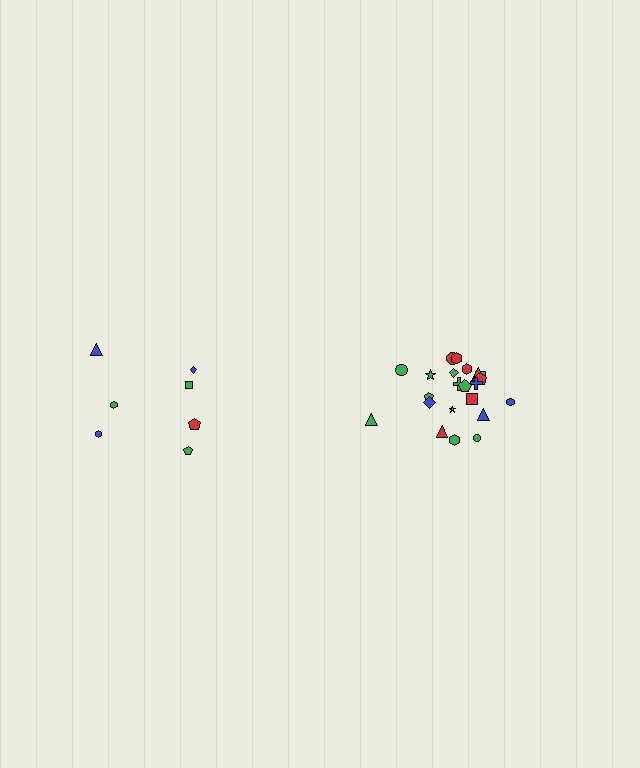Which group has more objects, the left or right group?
The right group.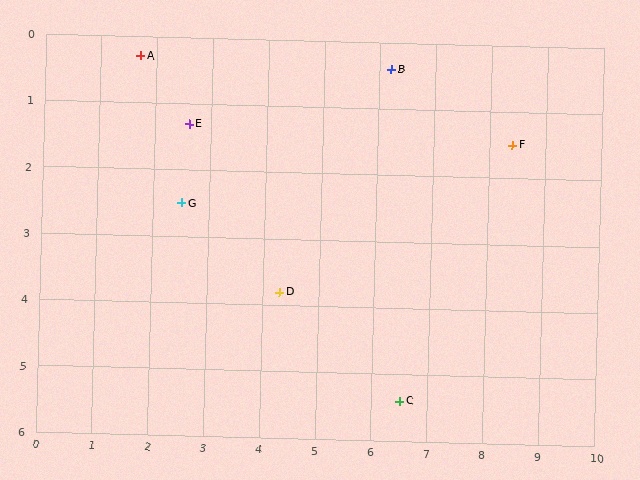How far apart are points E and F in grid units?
Points E and F are about 5.8 grid units apart.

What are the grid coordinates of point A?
Point A is at approximately (1.7, 0.3).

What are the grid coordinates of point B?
Point B is at approximately (6.2, 0.4).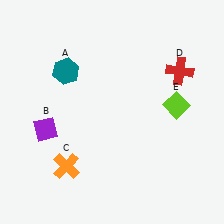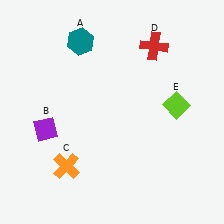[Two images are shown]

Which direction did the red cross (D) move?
The red cross (D) moved left.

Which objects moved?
The objects that moved are: the teal hexagon (A), the red cross (D).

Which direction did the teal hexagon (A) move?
The teal hexagon (A) moved up.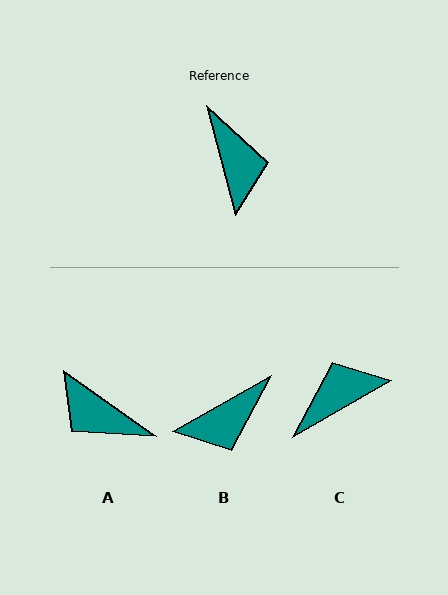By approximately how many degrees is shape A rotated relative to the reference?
Approximately 140 degrees clockwise.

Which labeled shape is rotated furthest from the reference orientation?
A, about 140 degrees away.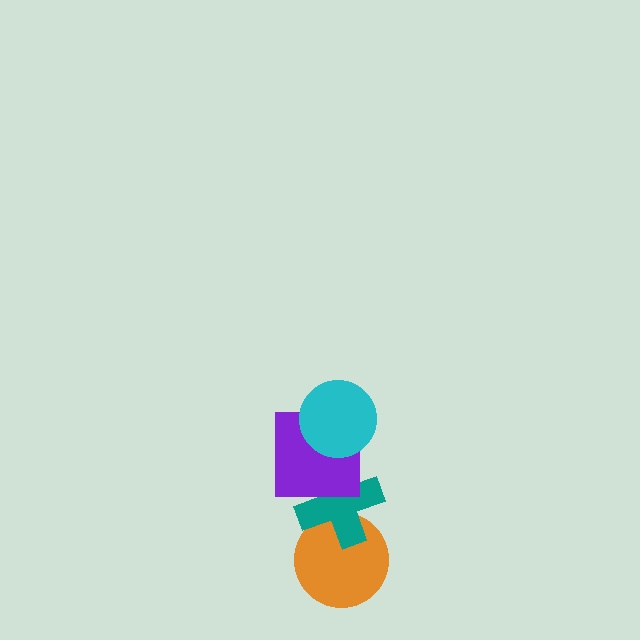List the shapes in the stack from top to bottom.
From top to bottom: the cyan circle, the purple square, the teal cross, the orange circle.